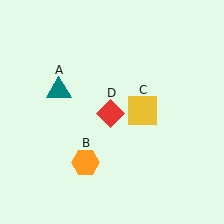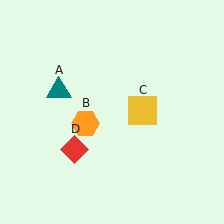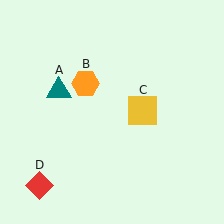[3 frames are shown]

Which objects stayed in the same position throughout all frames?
Teal triangle (object A) and yellow square (object C) remained stationary.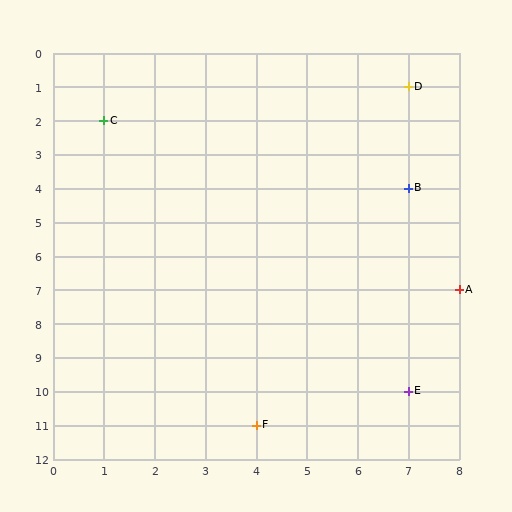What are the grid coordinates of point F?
Point F is at grid coordinates (4, 11).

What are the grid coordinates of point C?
Point C is at grid coordinates (1, 2).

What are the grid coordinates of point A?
Point A is at grid coordinates (8, 7).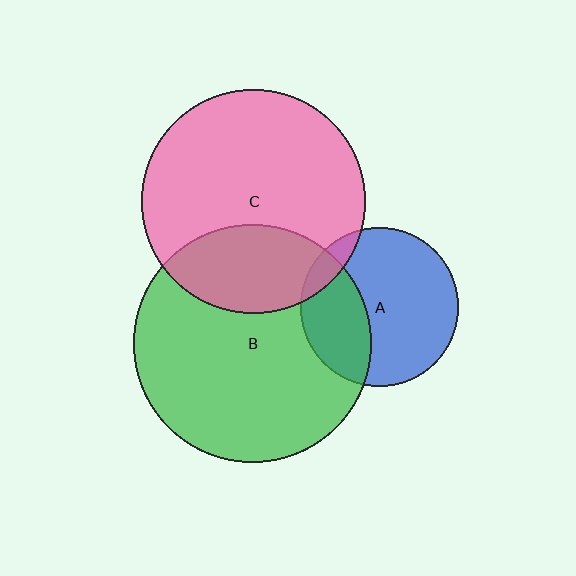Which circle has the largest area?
Circle B (green).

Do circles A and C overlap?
Yes.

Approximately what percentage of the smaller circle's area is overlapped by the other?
Approximately 10%.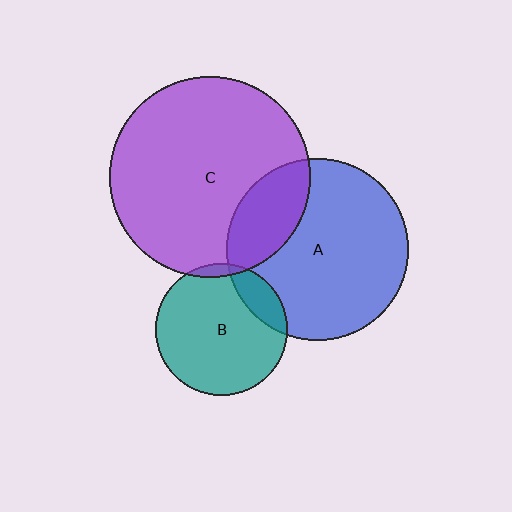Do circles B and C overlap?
Yes.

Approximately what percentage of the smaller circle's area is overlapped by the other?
Approximately 5%.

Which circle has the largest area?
Circle C (purple).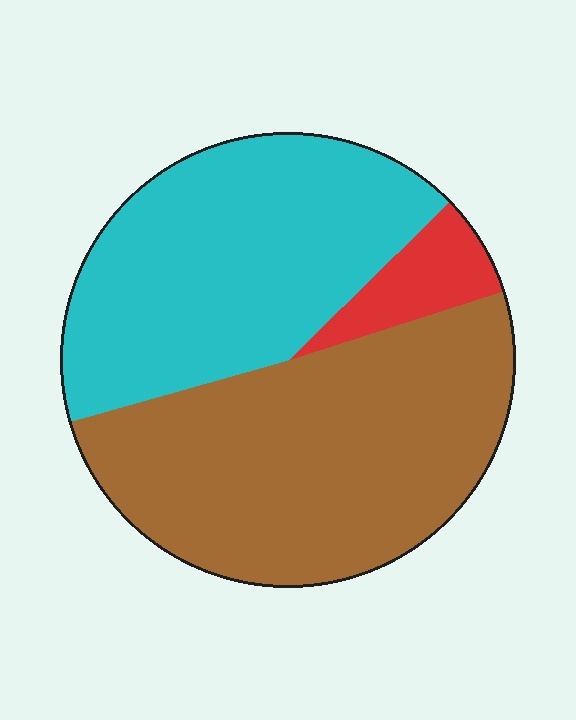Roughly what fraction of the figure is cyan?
Cyan covers 42% of the figure.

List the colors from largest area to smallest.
From largest to smallest: brown, cyan, red.